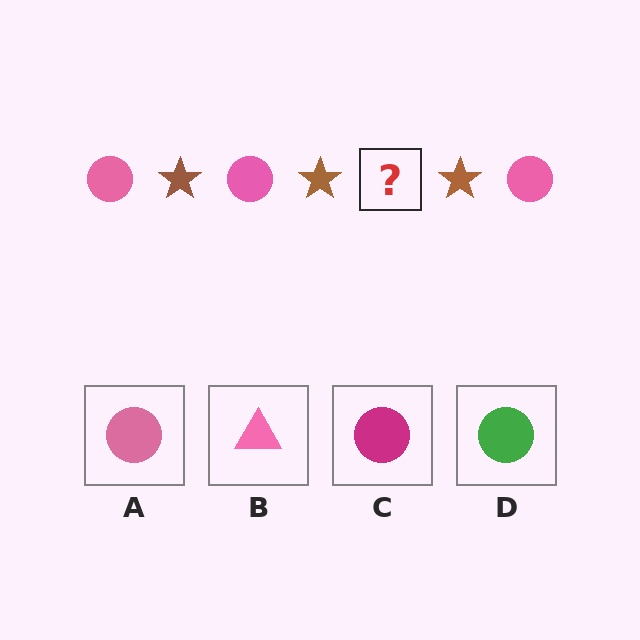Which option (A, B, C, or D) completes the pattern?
A.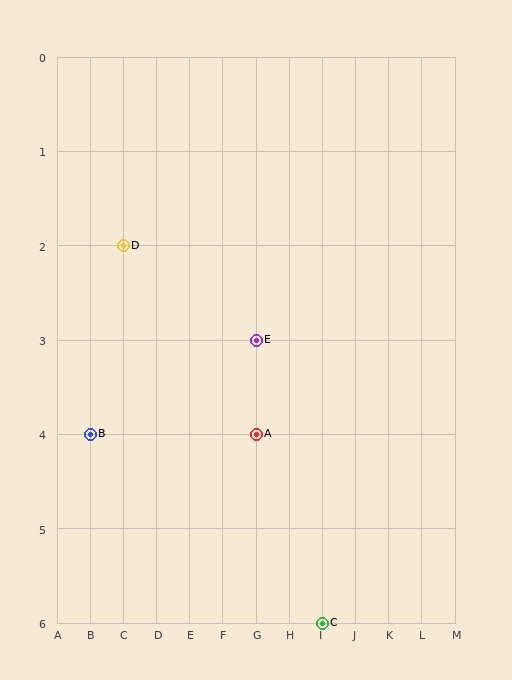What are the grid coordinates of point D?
Point D is at grid coordinates (C, 2).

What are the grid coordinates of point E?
Point E is at grid coordinates (G, 3).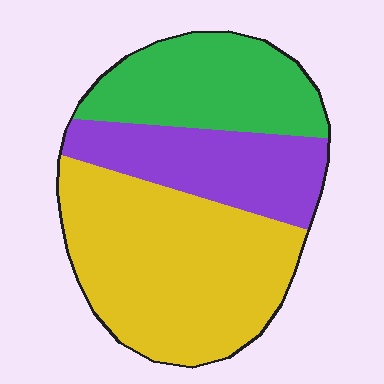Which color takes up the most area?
Yellow, at roughly 50%.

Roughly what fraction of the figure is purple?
Purple covers 24% of the figure.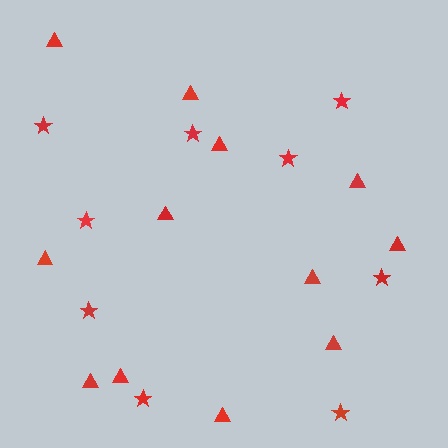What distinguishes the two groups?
There are 2 groups: one group of stars (9) and one group of triangles (12).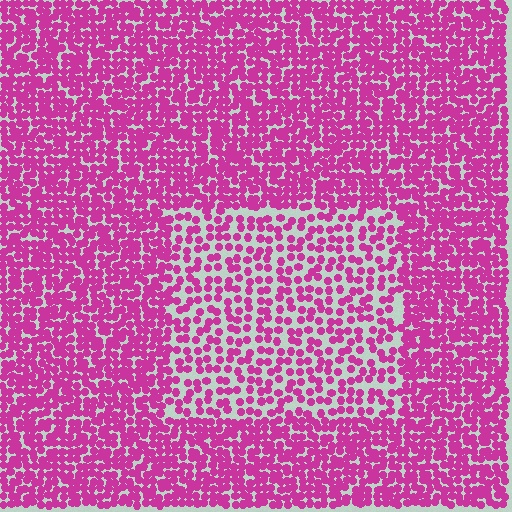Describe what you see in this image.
The image contains small magenta elements arranged at two different densities. A rectangle-shaped region is visible where the elements are less densely packed than the surrounding area.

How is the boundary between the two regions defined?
The boundary is defined by a change in element density (approximately 1.9x ratio). All elements are the same color, size, and shape.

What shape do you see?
I see a rectangle.